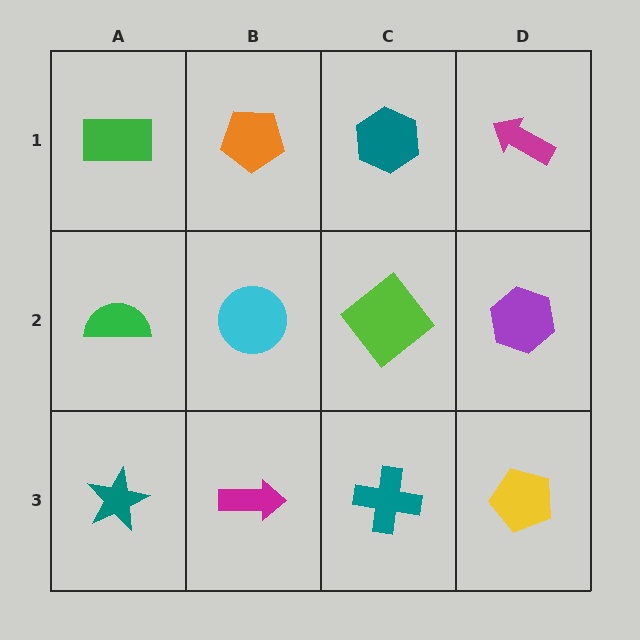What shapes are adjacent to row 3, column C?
A lime diamond (row 2, column C), a magenta arrow (row 3, column B), a yellow pentagon (row 3, column D).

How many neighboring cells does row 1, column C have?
3.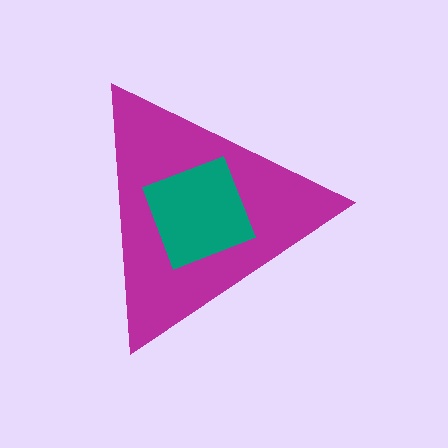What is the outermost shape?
The magenta triangle.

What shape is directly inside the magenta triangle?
The teal square.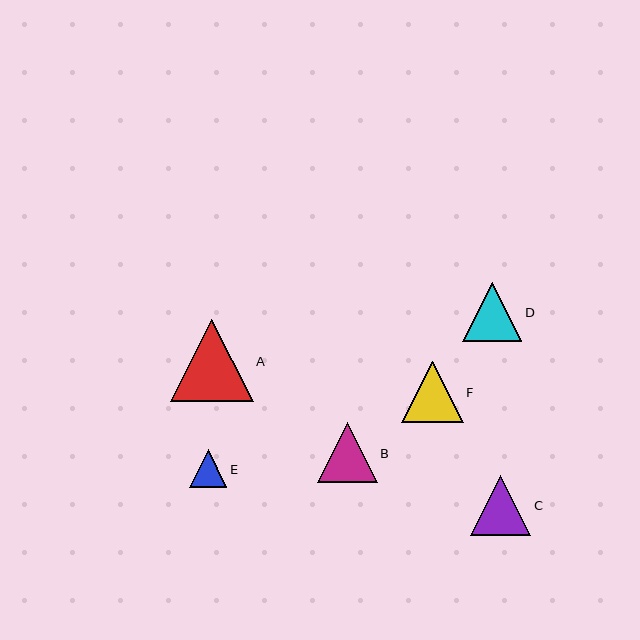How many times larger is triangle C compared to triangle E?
Triangle C is approximately 1.6 times the size of triangle E.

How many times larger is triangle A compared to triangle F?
Triangle A is approximately 1.3 times the size of triangle F.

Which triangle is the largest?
Triangle A is the largest with a size of approximately 82 pixels.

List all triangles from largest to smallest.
From largest to smallest: A, F, C, B, D, E.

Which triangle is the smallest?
Triangle E is the smallest with a size of approximately 38 pixels.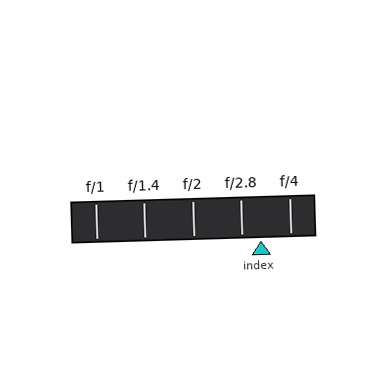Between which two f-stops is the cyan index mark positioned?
The index mark is between f/2.8 and f/4.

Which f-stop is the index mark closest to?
The index mark is closest to f/2.8.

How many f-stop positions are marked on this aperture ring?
There are 5 f-stop positions marked.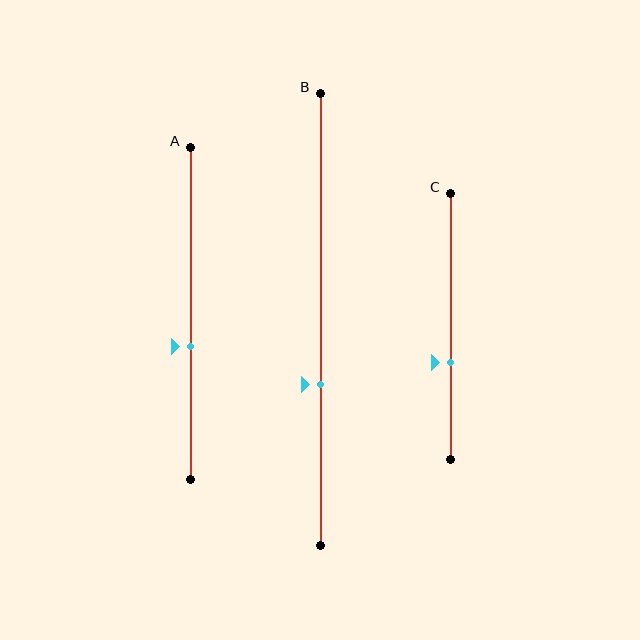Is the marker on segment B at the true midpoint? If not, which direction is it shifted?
No, the marker on segment B is shifted downward by about 14% of the segment length.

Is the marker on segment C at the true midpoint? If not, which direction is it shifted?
No, the marker on segment C is shifted downward by about 13% of the segment length.